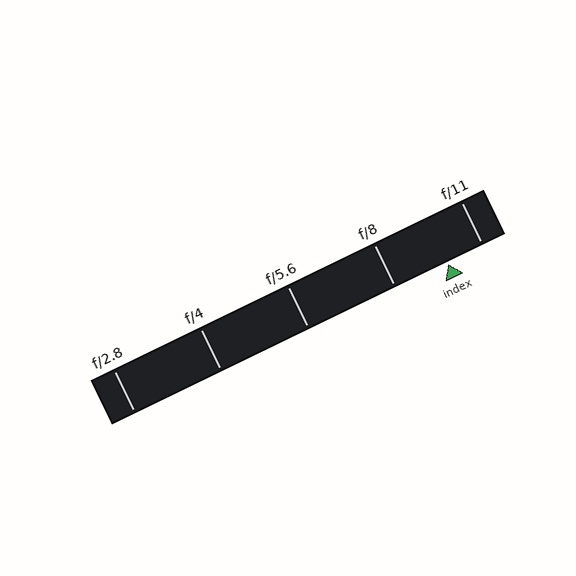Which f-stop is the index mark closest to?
The index mark is closest to f/11.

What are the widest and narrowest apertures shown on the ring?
The widest aperture shown is f/2.8 and the narrowest is f/11.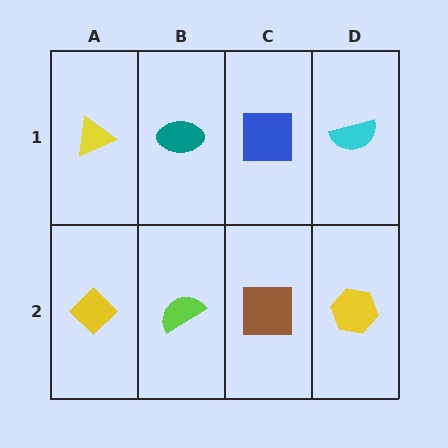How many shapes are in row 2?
4 shapes.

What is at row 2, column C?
A brown square.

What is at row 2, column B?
A lime semicircle.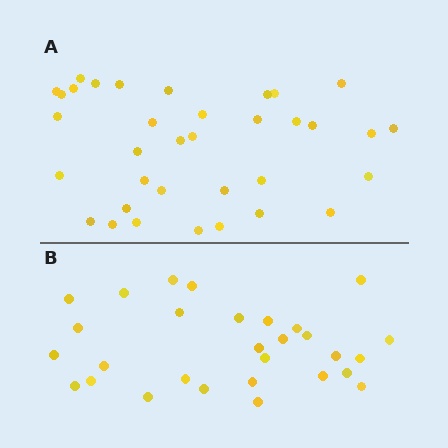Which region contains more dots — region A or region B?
Region A (the top region) has more dots.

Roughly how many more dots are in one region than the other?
Region A has about 6 more dots than region B.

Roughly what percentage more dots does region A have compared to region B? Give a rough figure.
About 20% more.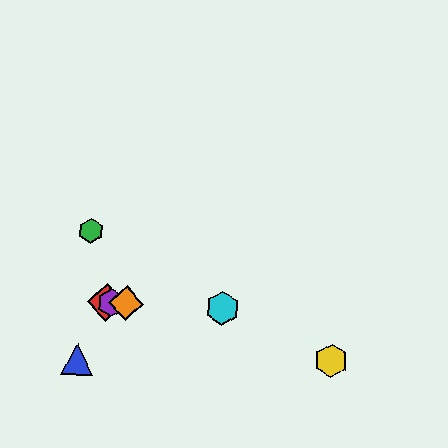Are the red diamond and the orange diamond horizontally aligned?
Yes, both are at y≈302.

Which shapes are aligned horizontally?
The red diamond, the purple hexagon, the orange diamond, the cyan hexagon are aligned horizontally.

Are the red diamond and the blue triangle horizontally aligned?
No, the red diamond is at y≈302 and the blue triangle is at y≈359.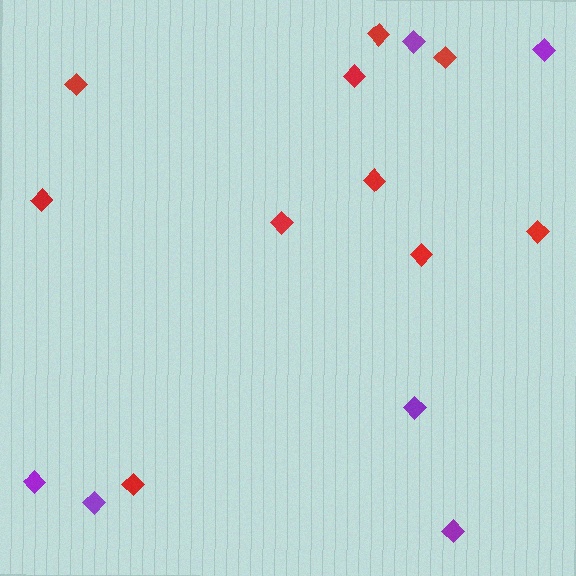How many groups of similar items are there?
There are 2 groups: one group of purple diamonds (6) and one group of red diamonds (10).